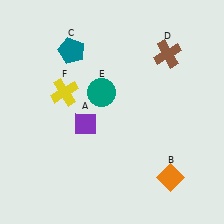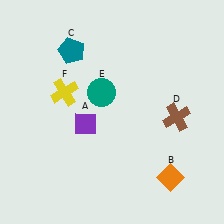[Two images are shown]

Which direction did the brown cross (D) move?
The brown cross (D) moved down.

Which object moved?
The brown cross (D) moved down.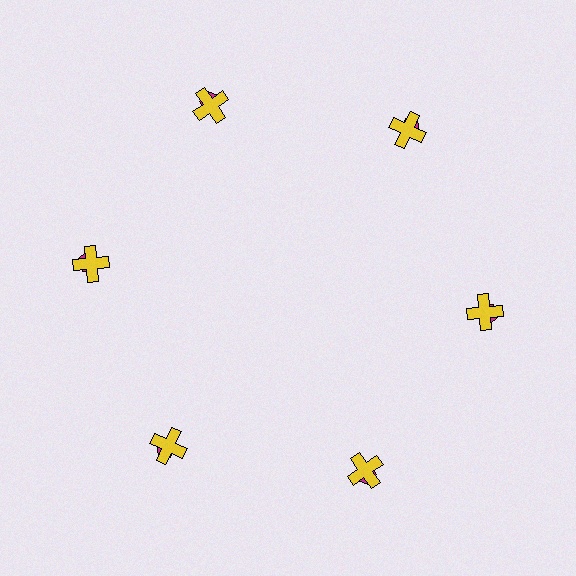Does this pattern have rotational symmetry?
Yes, this pattern has 6-fold rotational symmetry. It looks the same after rotating 60 degrees around the center.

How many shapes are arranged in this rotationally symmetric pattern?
There are 12 shapes, arranged in 6 groups of 2.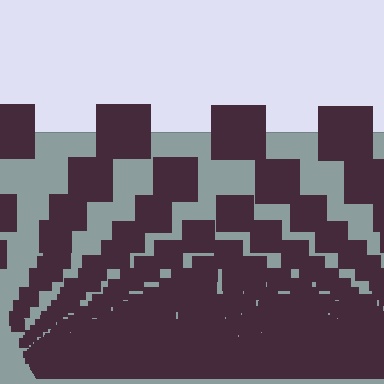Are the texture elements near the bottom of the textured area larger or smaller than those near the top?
Smaller. The gradient is inverted — elements near the bottom are smaller and denser.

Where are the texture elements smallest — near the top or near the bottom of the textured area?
Near the bottom.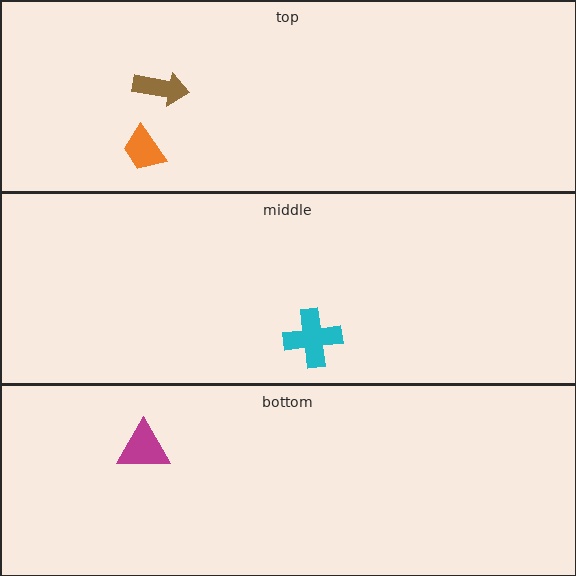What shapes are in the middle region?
The cyan cross.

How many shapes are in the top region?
2.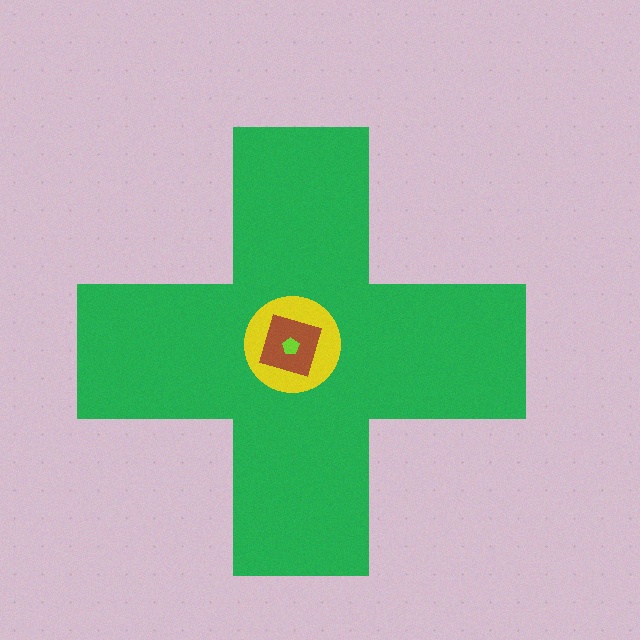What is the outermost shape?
The green cross.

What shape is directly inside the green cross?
The yellow circle.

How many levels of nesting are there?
4.